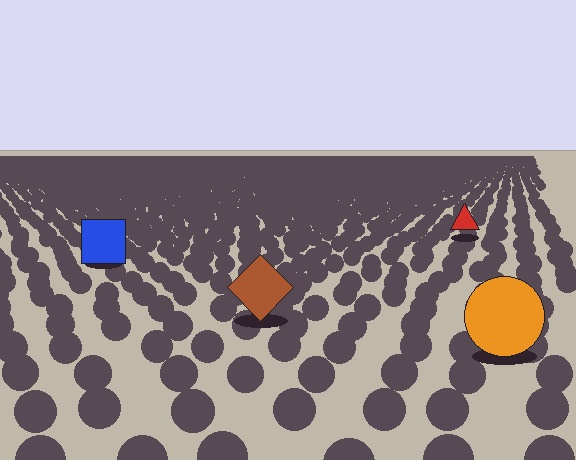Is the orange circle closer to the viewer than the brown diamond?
Yes. The orange circle is closer — you can tell from the texture gradient: the ground texture is coarser near it.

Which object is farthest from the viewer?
The red triangle is farthest from the viewer. It appears smaller and the ground texture around it is denser.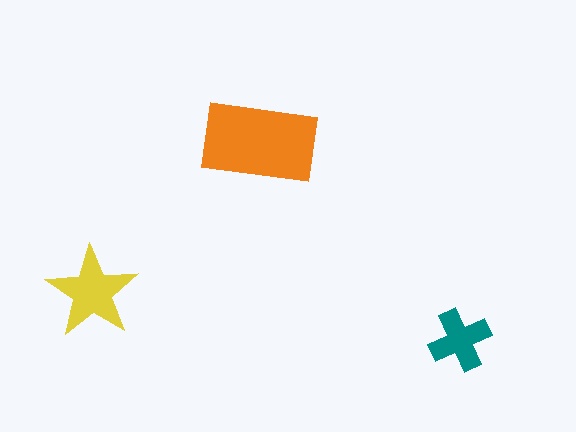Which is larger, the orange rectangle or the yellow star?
The orange rectangle.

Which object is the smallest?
The teal cross.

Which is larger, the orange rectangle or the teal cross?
The orange rectangle.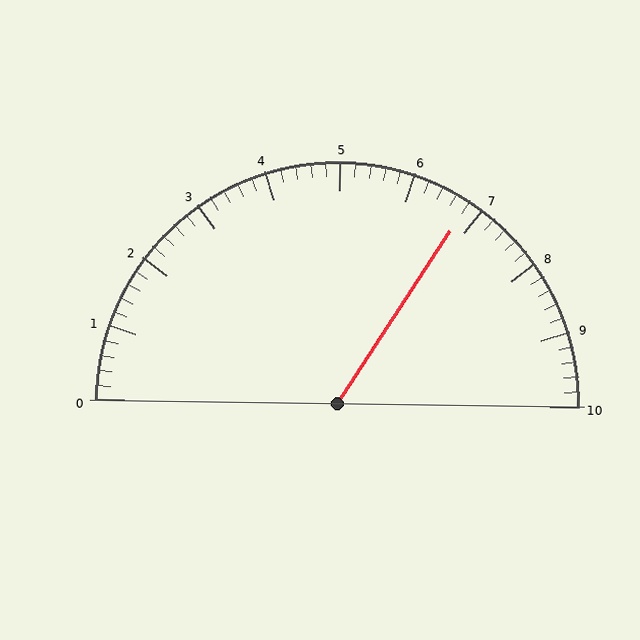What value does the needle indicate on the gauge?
The needle indicates approximately 6.8.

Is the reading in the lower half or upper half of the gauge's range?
The reading is in the upper half of the range (0 to 10).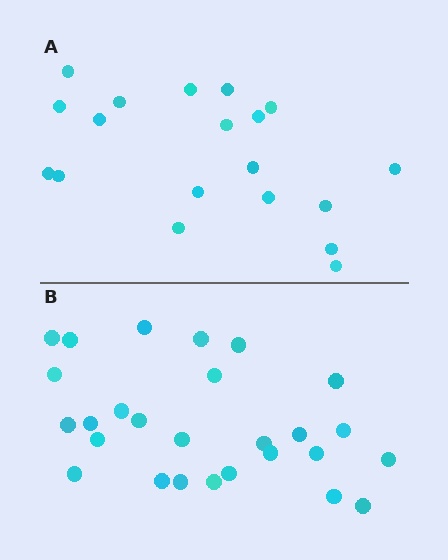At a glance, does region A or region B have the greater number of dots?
Region B (the bottom region) has more dots.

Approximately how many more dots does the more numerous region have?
Region B has roughly 8 or so more dots than region A.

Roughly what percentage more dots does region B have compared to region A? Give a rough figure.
About 40% more.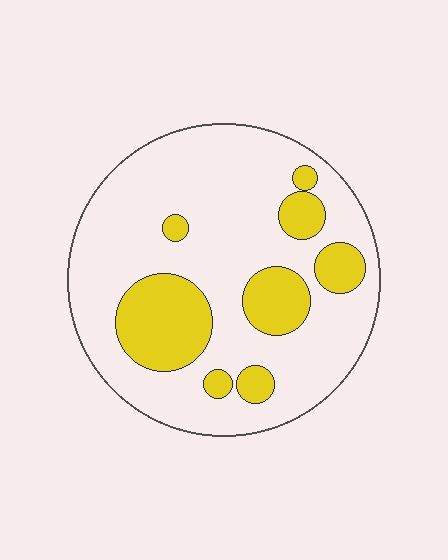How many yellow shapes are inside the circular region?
8.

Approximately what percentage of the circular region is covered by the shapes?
Approximately 25%.